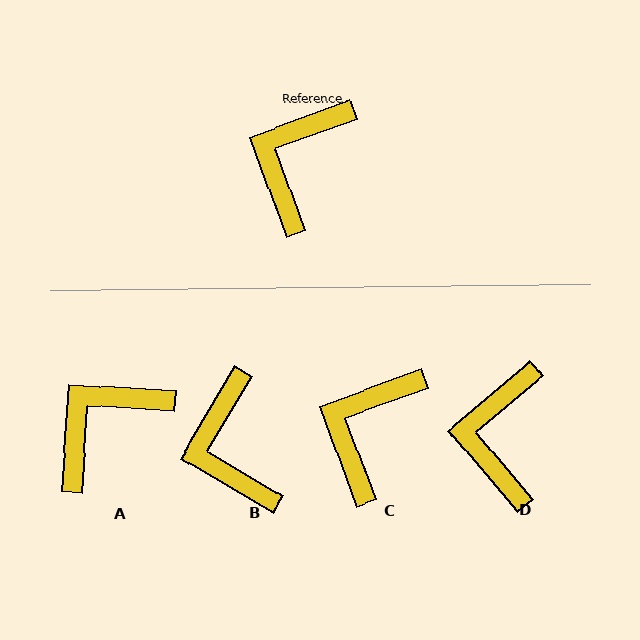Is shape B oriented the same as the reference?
No, it is off by about 40 degrees.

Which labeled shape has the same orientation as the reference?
C.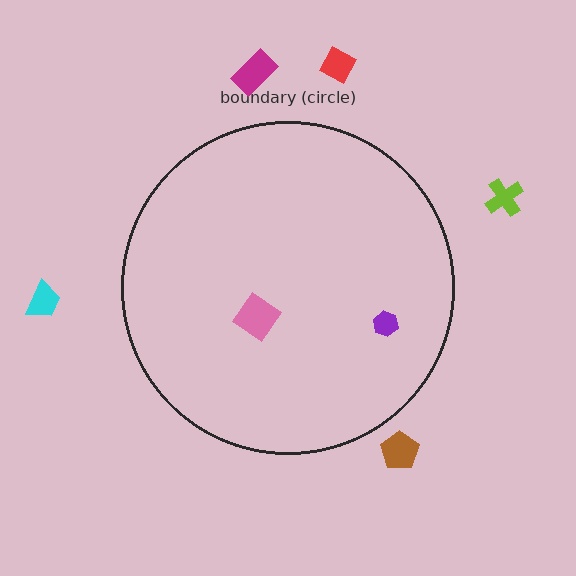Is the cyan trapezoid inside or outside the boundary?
Outside.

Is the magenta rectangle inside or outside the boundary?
Outside.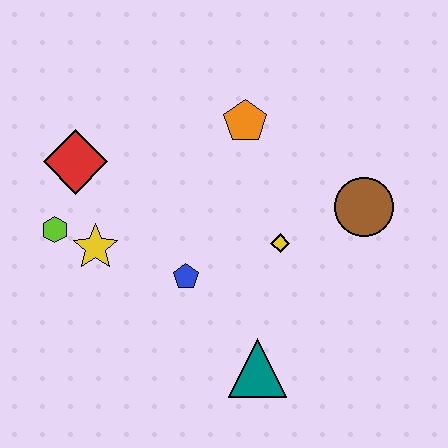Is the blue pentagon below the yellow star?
Yes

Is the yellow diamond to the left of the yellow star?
No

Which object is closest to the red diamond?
The lime hexagon is closest to the red diamond.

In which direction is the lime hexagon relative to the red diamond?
The lime hexagon is below the red diamond.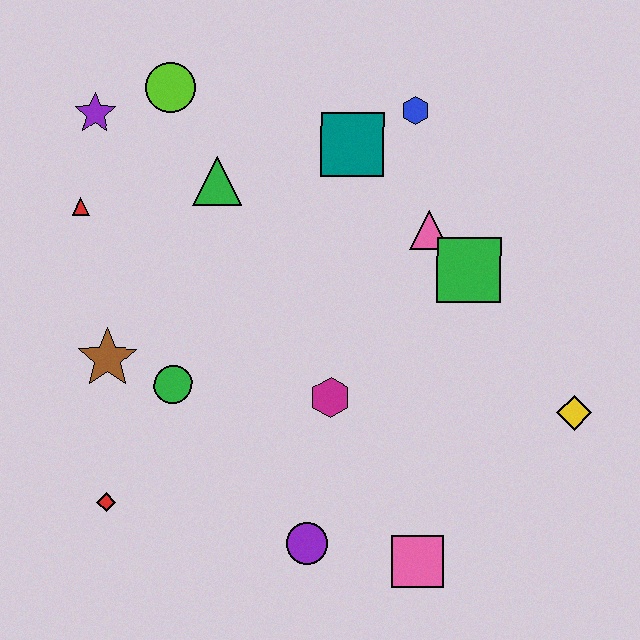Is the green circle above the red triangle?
No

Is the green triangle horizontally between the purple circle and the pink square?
No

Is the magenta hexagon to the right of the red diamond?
Yes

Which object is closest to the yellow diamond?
The green square is closest to the yellow diamond.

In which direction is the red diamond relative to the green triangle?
The red diamond is below the green triangle.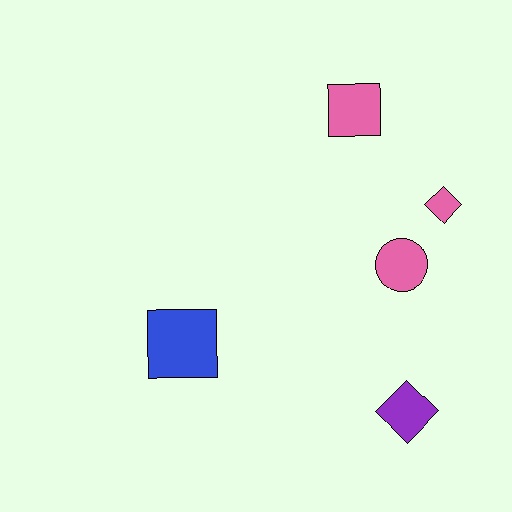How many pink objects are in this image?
There are 3 pink objects.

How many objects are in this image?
There are 5 objects.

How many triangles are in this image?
There are no triangles.